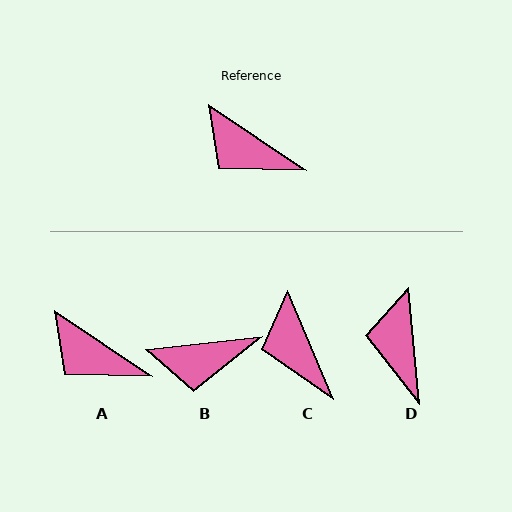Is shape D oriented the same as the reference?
No, it is off by about 51 degrees.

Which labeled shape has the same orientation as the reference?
A.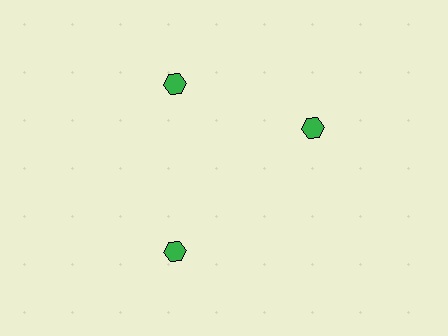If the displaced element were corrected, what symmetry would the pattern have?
It would have 3-fold rotational symmetry — the pattern would map onto itself every 120 degrees.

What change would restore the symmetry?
The symmetry would be restored by rotating it back into even spacing with its neighbors so that all 3 hexagons sit at equal angles and equal distance from the center.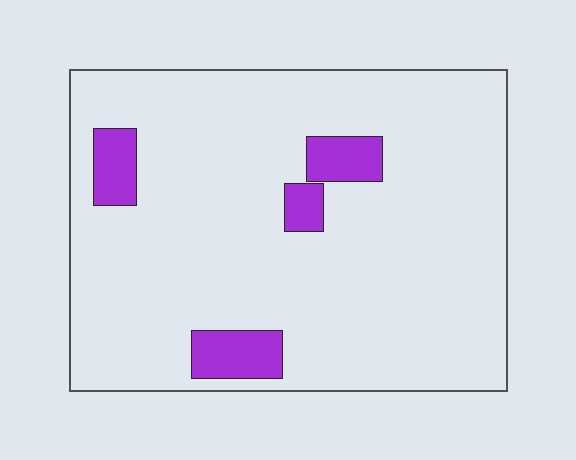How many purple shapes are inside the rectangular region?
4.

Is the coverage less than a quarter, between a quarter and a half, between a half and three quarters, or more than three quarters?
Less than a quarter.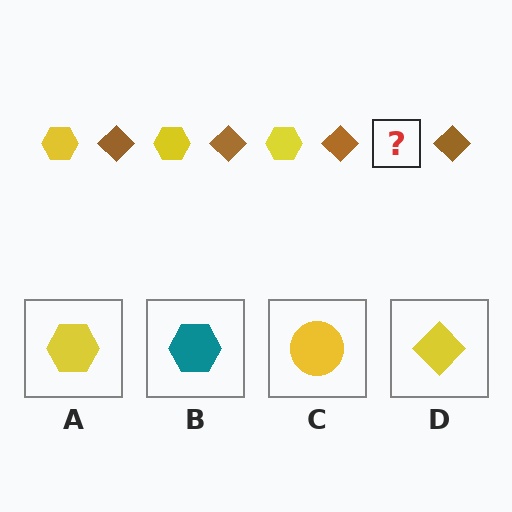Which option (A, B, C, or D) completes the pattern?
A.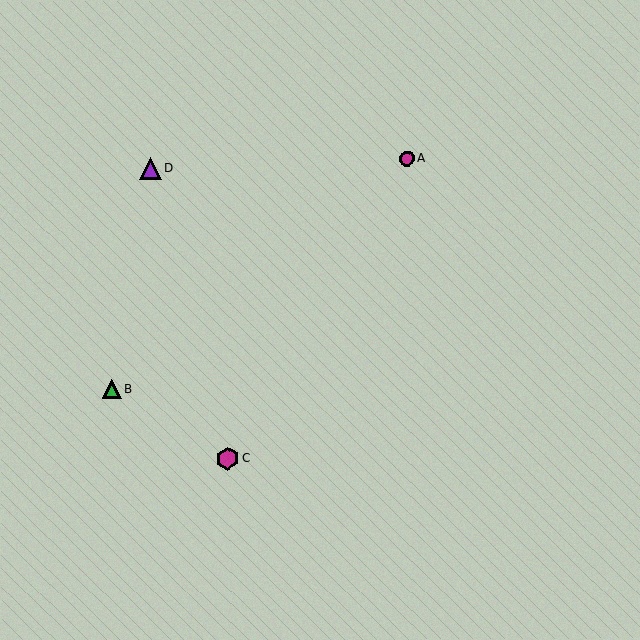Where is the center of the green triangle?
The center of the green triangle is at (112, 389).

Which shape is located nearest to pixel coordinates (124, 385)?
The green triangle (labeled B) at (112, 389) is nearest to that location.